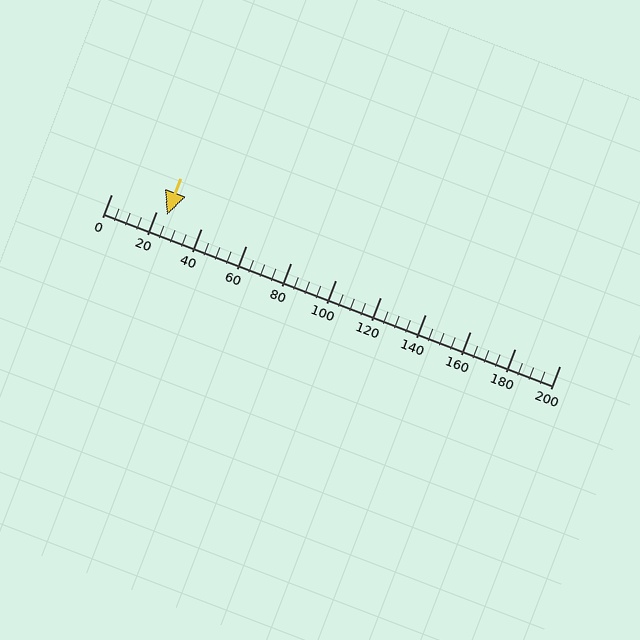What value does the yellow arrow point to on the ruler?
The yellow arrow points to approximately 25.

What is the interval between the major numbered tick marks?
The major tick marks are spaced 20 units apart.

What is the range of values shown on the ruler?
The ruler shows values from 0 to 200.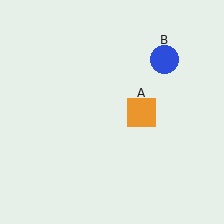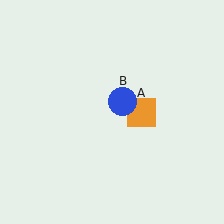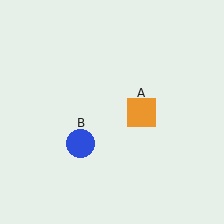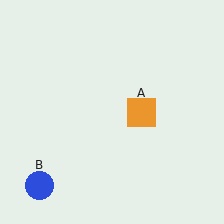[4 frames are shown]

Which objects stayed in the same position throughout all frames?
Orange square (object A) remained stationary.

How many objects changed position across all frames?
1 object changed position: blue circle (object B).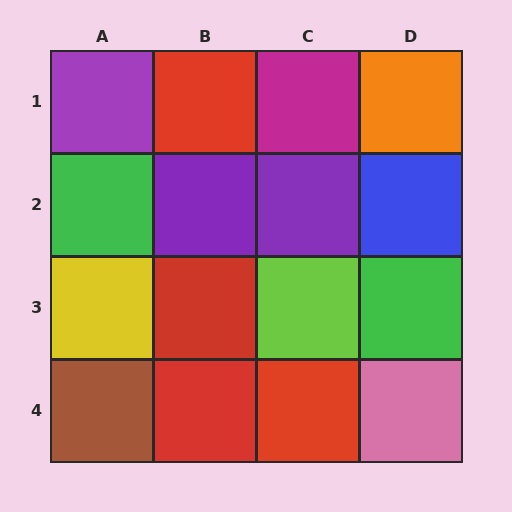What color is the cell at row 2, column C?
Purple.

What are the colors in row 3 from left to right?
Yellow, red, lime, green.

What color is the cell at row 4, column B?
Red.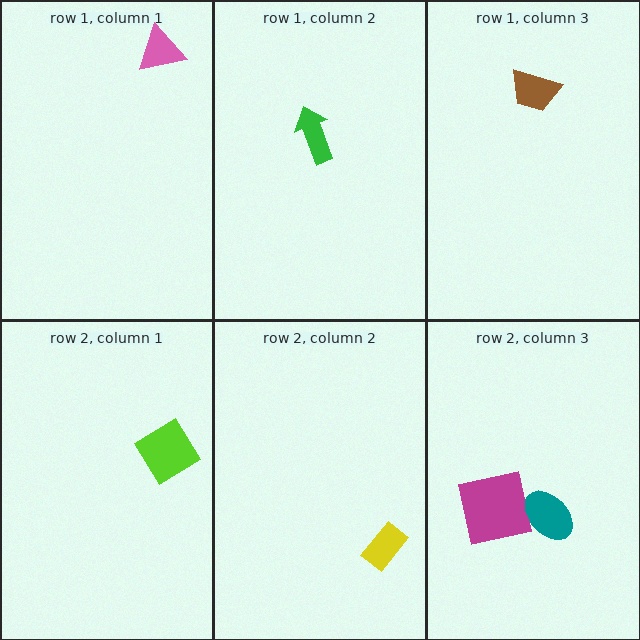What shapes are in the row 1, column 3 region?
The brown trapezoid.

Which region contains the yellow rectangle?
The row 2, column 2 region.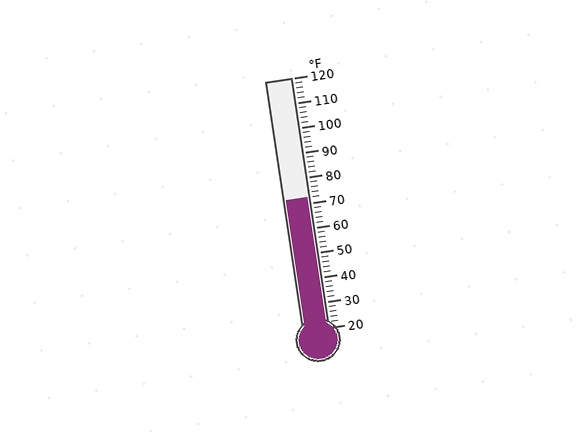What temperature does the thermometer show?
The thermometer shows approximately 72°F.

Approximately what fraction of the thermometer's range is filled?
The thermometer is filled to approximately 50% of its range.